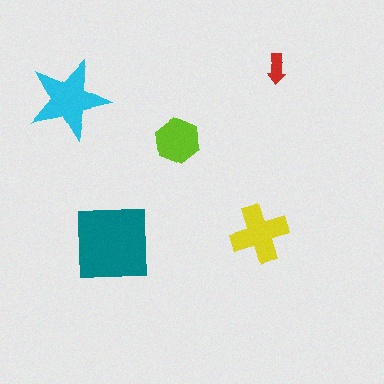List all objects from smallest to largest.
The red arrow, the lime hexagon, the yellow cross, the cyan star, the teal square.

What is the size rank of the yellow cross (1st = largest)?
3rd.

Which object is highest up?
The red arrow is topmost.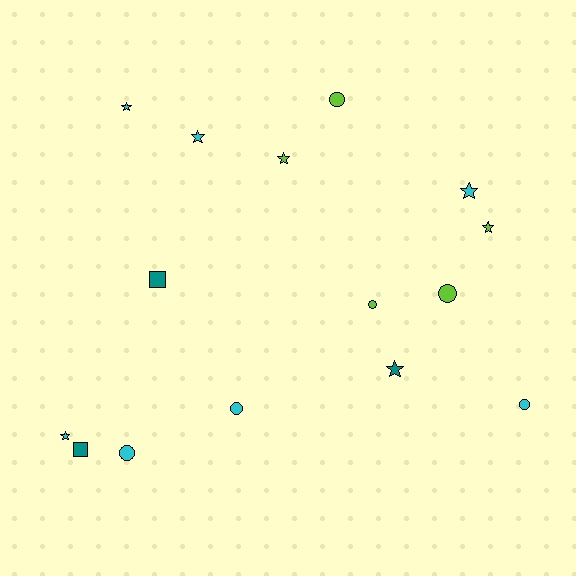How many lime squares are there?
There are no lime squares.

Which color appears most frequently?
Cyan, with 7 objects.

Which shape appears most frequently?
Star, with 7 objects.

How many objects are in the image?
There are 15 objects.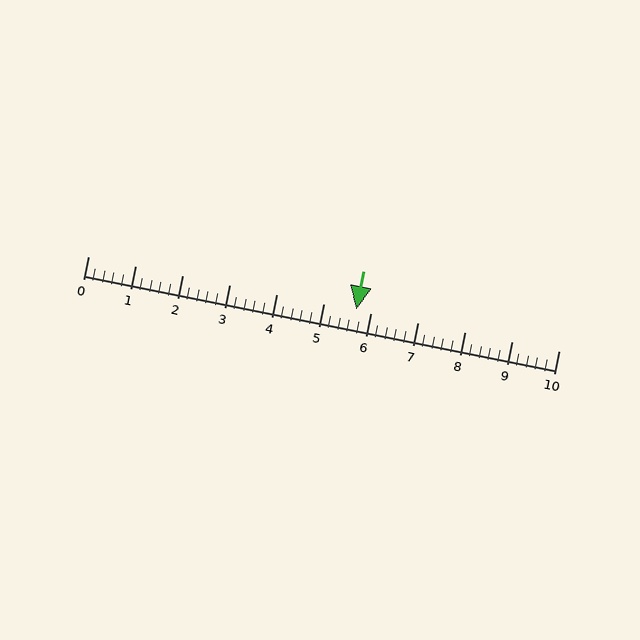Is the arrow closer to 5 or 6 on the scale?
The arrow is closer to 6.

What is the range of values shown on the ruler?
The ruler shows values from 0 to 10.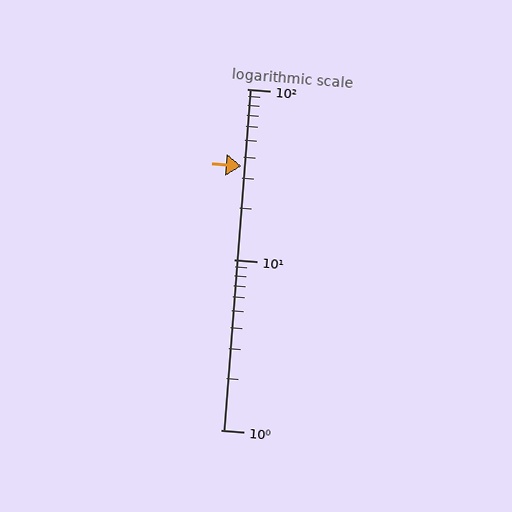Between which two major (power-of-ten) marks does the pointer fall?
The pointer is between 10 and 100.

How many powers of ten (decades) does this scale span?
The scale spans 2 decades, from 1 to 100.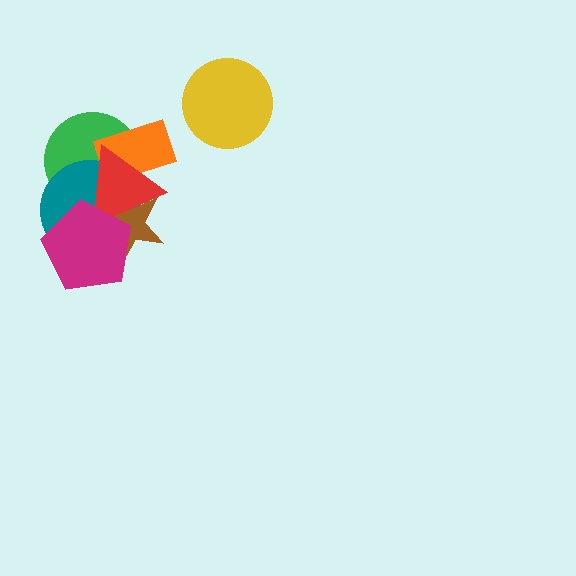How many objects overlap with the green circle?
4 objects overlap with the green circle.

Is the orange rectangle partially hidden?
Yes, it is partially covered by another shape.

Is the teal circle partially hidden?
Yes, it is partially covered by another shape.